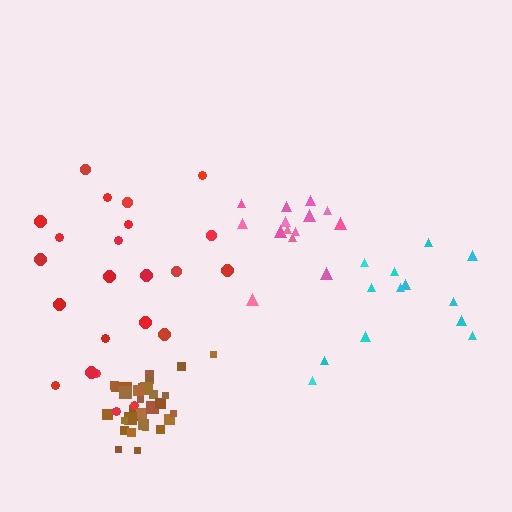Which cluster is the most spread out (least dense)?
Cyan.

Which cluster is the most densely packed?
Brown.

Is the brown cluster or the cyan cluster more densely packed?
Brown.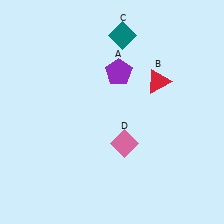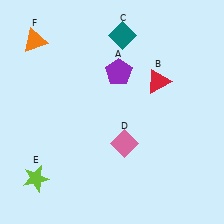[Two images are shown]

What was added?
A lime star (E), an orange triangle (F) were added in Image 2.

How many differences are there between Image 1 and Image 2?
There are 2 differences between the two images.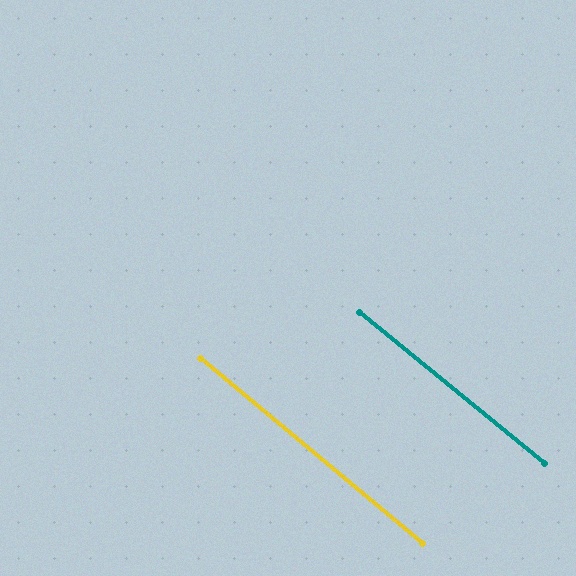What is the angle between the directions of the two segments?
Approximately 1 degree.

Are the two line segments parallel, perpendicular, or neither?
Parallel — their directions differ by only 0.6°.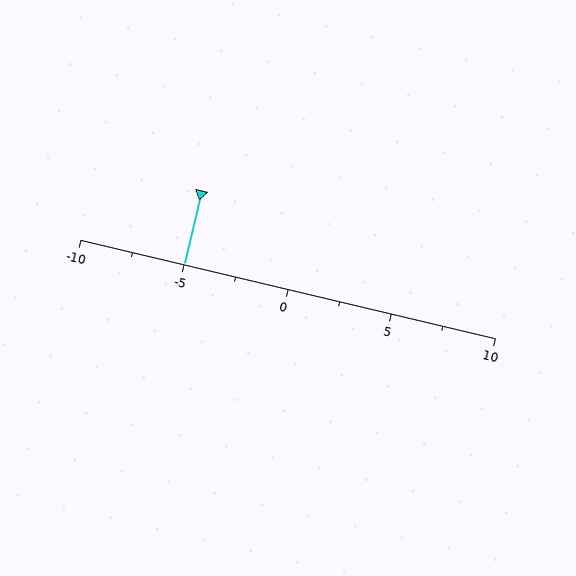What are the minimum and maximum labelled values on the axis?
The axis runs from -10 to 10.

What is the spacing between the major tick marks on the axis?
The major ticks are spaced 5 apart.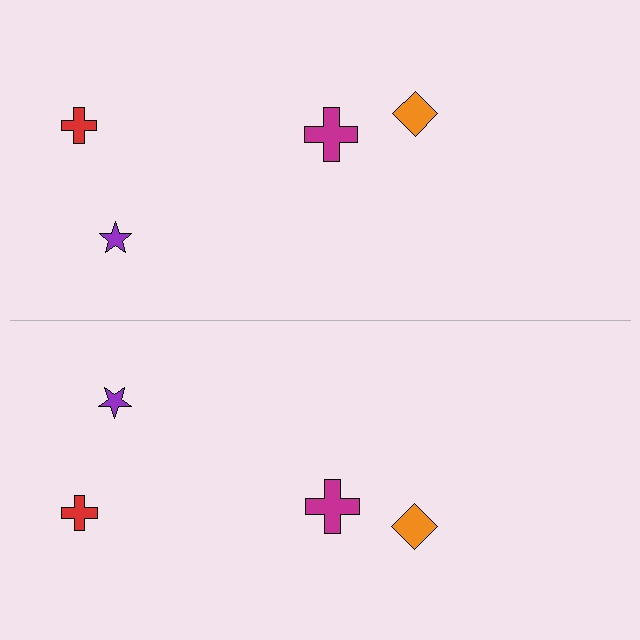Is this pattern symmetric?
Yes, this pattern has bilateral (reflection) symmetry.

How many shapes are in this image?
There are 8 shapes in this image.